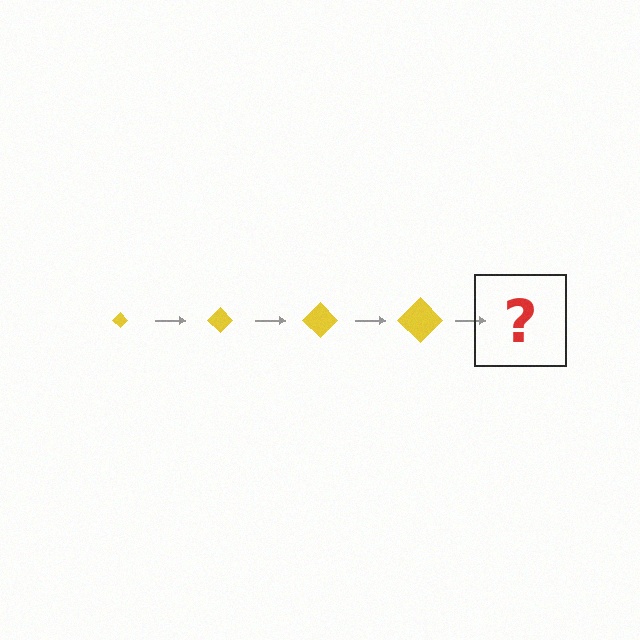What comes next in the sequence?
The next element should be a yellow diamond, larger than the previous one.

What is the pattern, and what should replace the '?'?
The pattern is that the diamond gets progressively larger each step. The '?' should be a yellow diamond, larger than the previous one.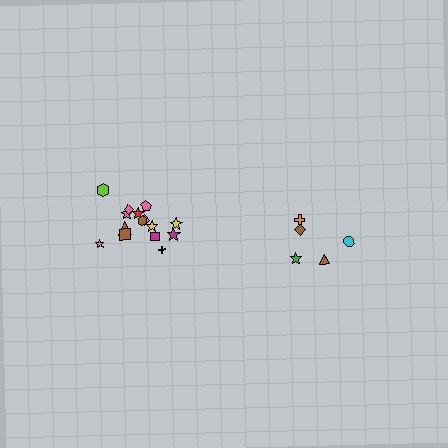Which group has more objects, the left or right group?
The left group.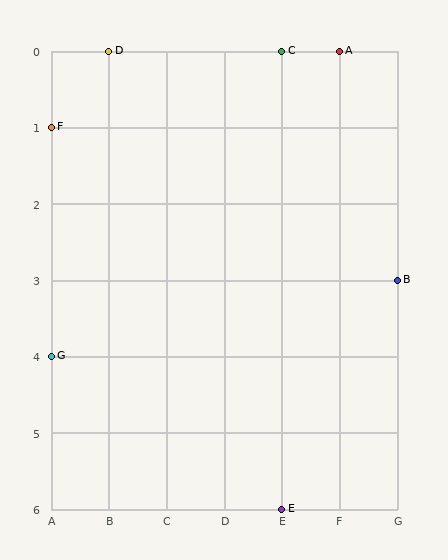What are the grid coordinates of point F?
Point F is at grid coordinates (A, 1).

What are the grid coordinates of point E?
Point E is at grid coordinates (E, 6).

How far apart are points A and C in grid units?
Points A and C are 1 column apart.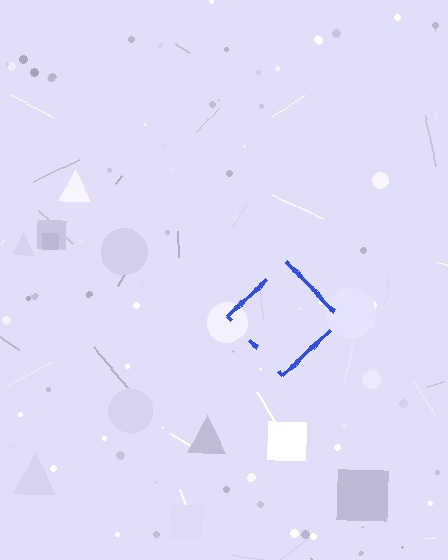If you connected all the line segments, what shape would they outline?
They would outline a diamond.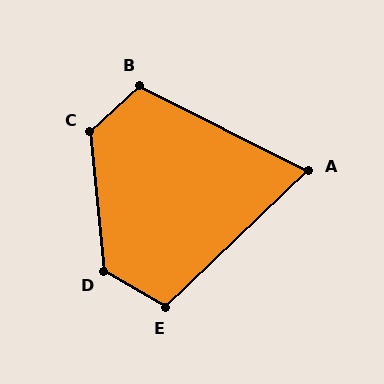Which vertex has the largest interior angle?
C, at approximately 127 degrees.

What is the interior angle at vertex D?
Approximately 126 degrees (obtuse).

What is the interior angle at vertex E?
Approximately 106 degrees (obtuse).